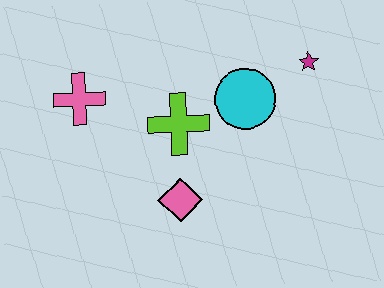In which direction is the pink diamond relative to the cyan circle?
The pink diamond is below the cyan circle.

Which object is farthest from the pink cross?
The magenta star is farthest from the pink cross.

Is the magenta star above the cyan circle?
Yes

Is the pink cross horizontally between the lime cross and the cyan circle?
No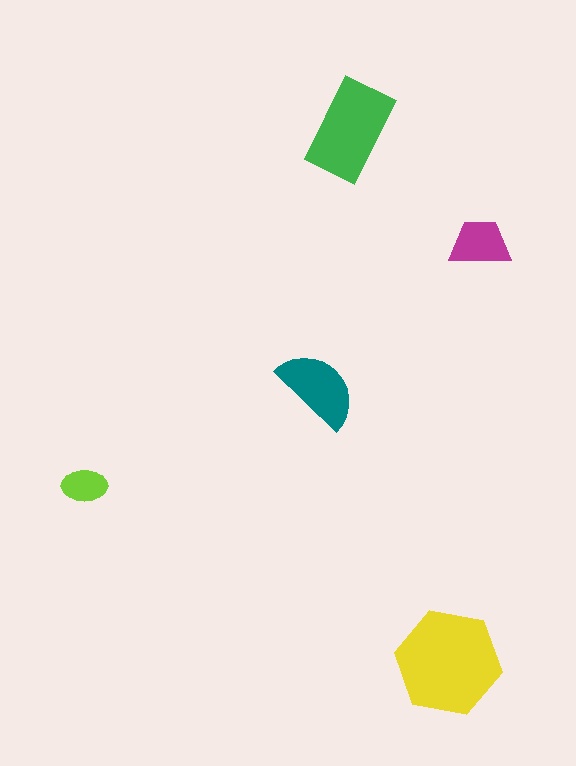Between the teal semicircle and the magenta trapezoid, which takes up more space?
The teal semicircle.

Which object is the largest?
The yellow hexagon.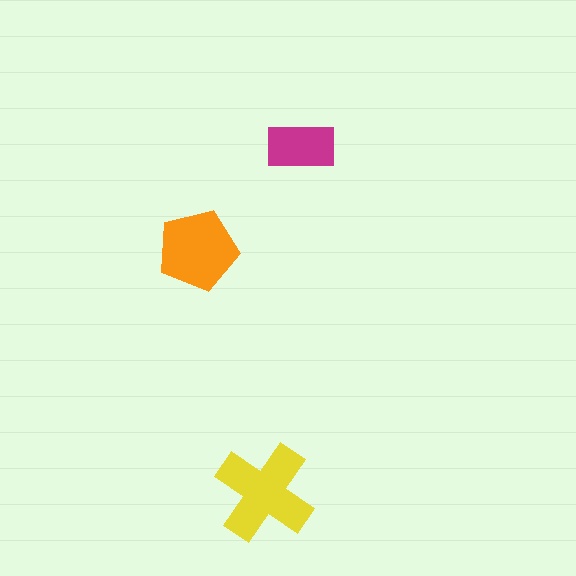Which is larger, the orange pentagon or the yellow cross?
The yellow cross.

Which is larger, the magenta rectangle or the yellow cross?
The yellow cross.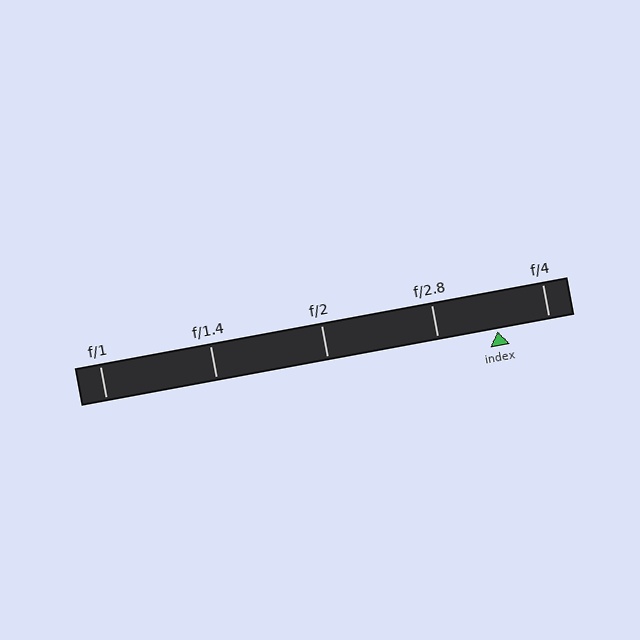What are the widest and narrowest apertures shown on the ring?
The widest aperture shown is f/1 and the narrowest is f/4.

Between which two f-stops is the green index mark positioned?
The index mark is between f/2.8 and f/4.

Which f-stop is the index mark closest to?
The index mark is closest to f/4.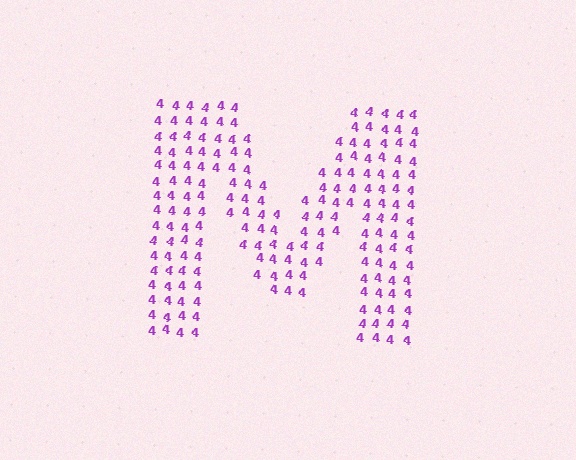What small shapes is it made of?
It is made of small digit 4's.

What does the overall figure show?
The overall figure shows the letter M.